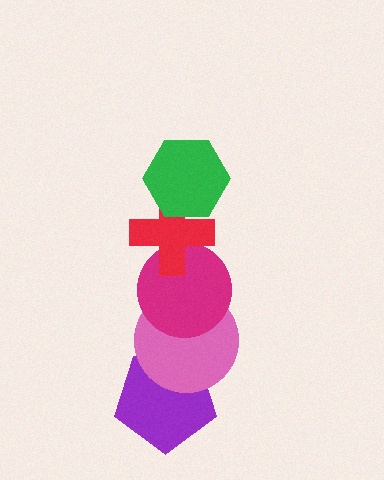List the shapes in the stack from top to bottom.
From top to bottom: the green hexagon, the red cross, the magenta circle, the pink circle, the purple pentagon.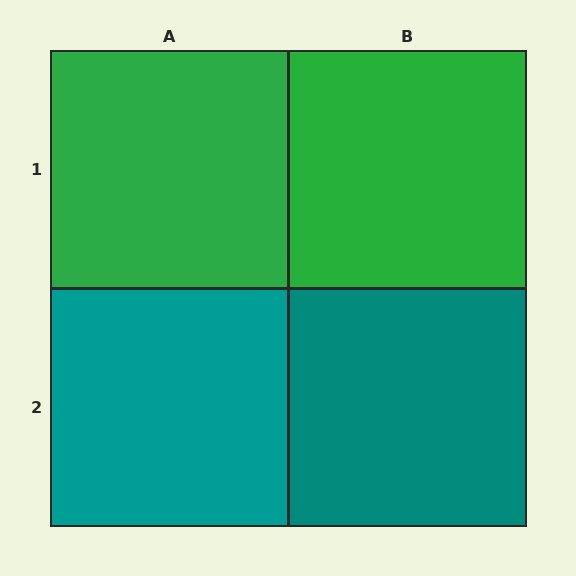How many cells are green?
2 cells are green.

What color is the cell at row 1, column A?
Green.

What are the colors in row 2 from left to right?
Teal, teal.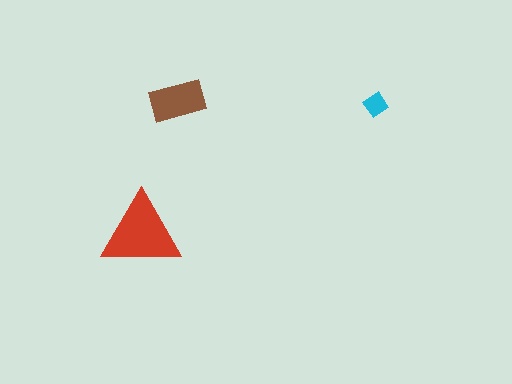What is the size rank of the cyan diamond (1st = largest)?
3rd.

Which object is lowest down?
The red triangle is bottommost.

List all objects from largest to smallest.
The red triangle, the brown rectangle, the cyan diamond.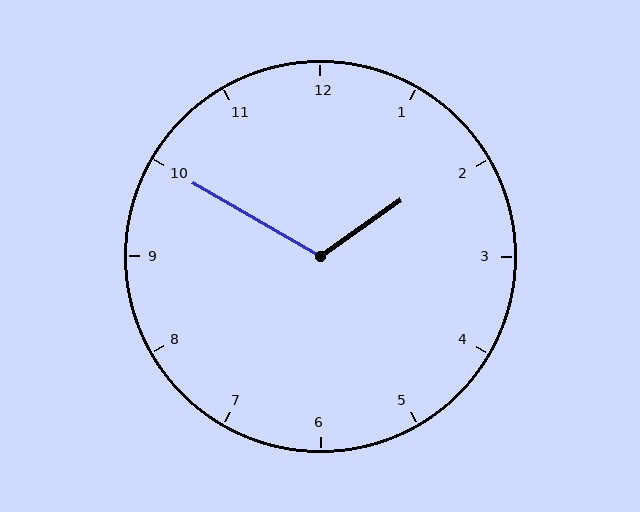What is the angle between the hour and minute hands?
Approximately 115 degrees.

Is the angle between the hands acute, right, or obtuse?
It is obtuse.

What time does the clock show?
1:50.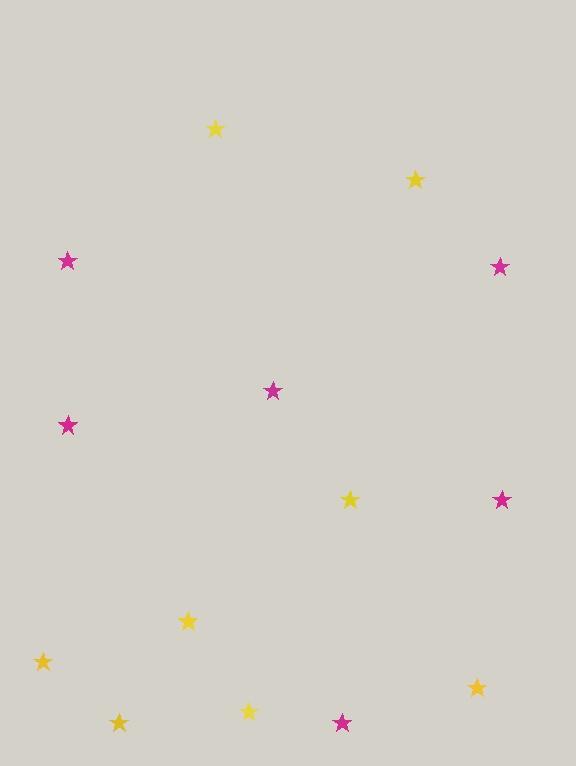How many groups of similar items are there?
There are 2 groups: one group of yellow stars (8) and one group of magenta stars (6).